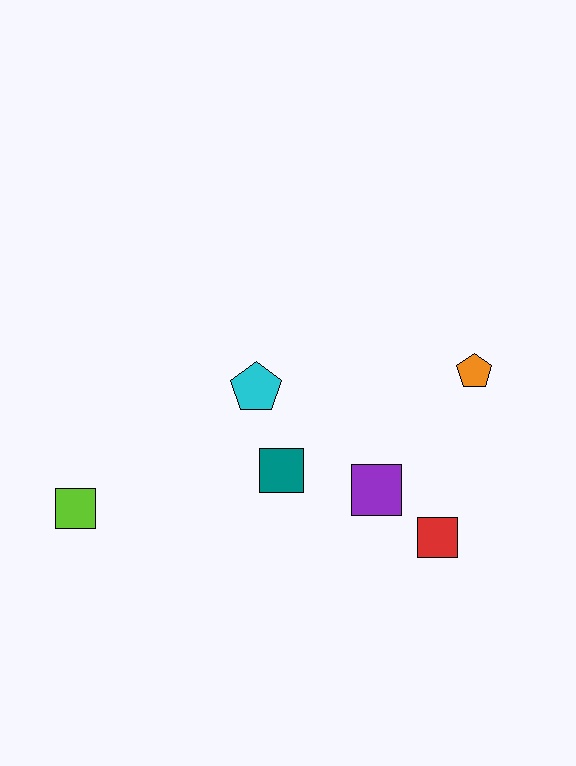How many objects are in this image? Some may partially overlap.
There are 6 objects.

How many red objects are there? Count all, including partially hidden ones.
There is 1 red object.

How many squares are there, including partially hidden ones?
There are 4 squares.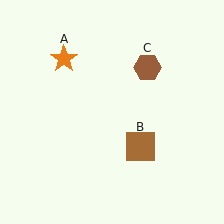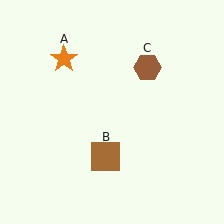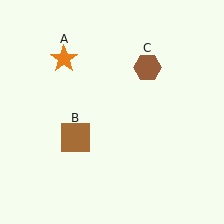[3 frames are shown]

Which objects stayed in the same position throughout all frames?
Orange star (object A) and brown hexagon (object C) remained stationary.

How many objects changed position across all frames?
1 object changed position: brown square (object B).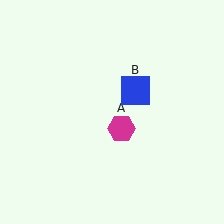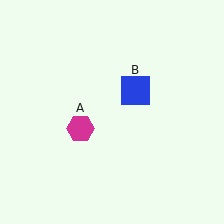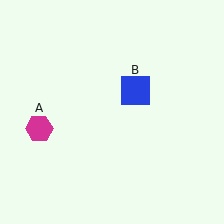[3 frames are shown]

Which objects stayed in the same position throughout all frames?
Blue square (object B) remained stationary.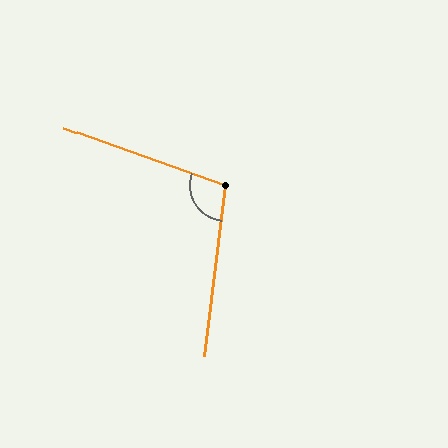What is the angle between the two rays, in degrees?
Approximately 103 degrees.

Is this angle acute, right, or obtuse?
It is obtuse.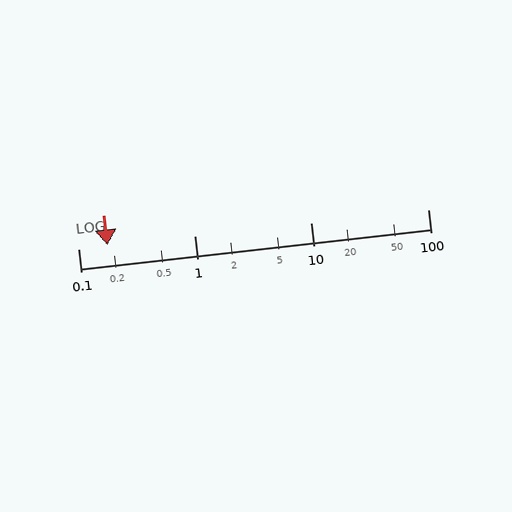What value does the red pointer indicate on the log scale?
The pointer indicates approximately 0.18.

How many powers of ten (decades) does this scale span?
The scale spans 3 decades, from 0.1 to 100.